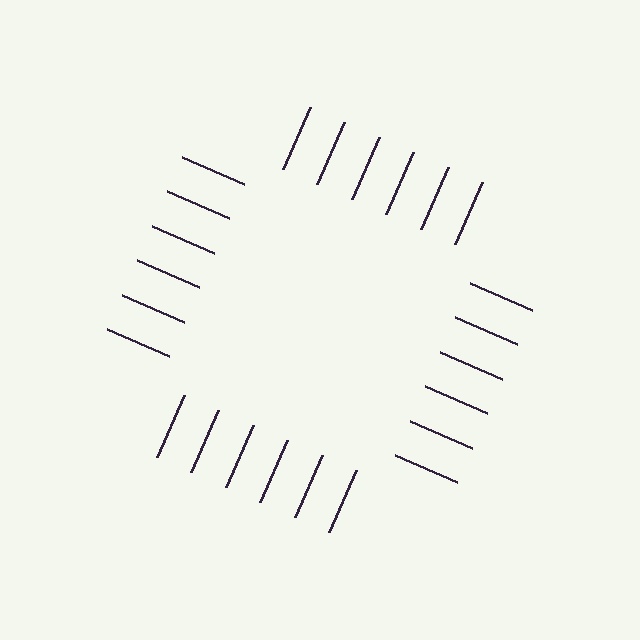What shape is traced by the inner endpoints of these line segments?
An illusory square — the line segments terminate on its edges but no continuous stroke is drawn.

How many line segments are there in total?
24 — 6 along each of the 4 edges.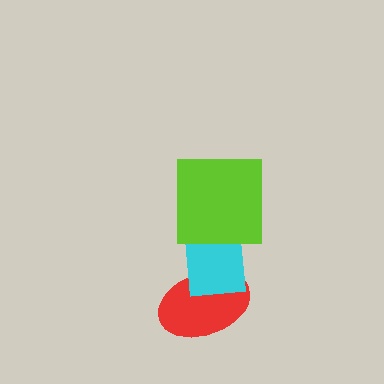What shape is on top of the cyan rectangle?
The lime square is on top of the cyan rectangle.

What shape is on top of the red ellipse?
The cyan rectangle is on top of the red ellipse.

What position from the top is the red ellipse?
The red ellipse is 3rd from the top.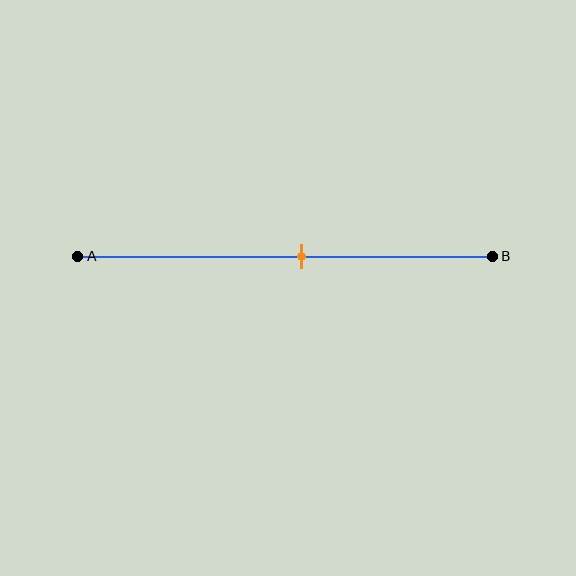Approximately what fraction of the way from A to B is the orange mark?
The orange mark is approximately 55% of the way from A to B.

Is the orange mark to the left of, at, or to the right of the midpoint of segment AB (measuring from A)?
The orange mark is to the right of the midpoint of segment AB.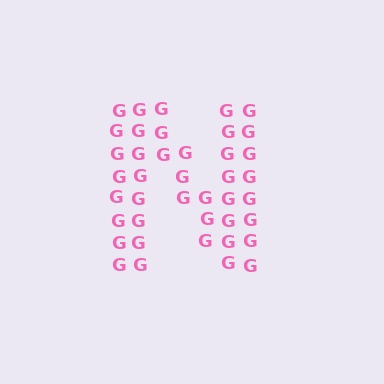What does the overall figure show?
The overall figure shows the letter N.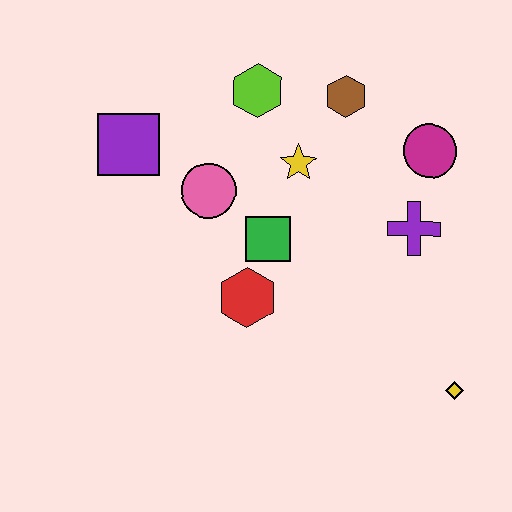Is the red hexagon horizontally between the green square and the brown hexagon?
No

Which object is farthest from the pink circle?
The yellow diamond is farthest from the pink circle.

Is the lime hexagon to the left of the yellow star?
Yes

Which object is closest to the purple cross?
The magenta circle is closest to the purple cross.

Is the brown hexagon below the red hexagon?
No